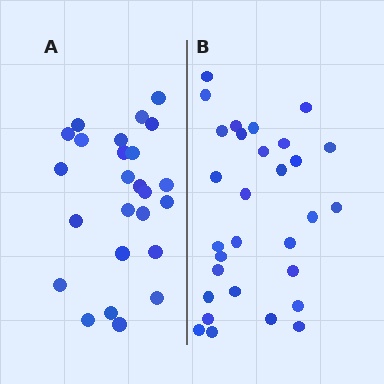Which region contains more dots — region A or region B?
Region B (the right region) has more dots.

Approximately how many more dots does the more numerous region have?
Region B has about 5 more dots than region A.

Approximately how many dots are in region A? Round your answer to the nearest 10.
About 20 dots. (The exact count is 25, which rounds to 20.)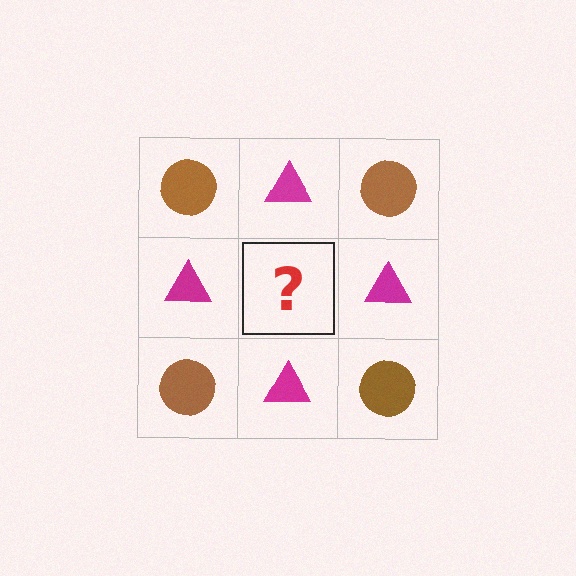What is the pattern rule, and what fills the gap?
The rule is that it alternates brown circle and magenta triangle in a checkerboard pattern. The gap should be filled with a brown circle.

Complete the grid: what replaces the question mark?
The question mark should be replaced with a brown circle.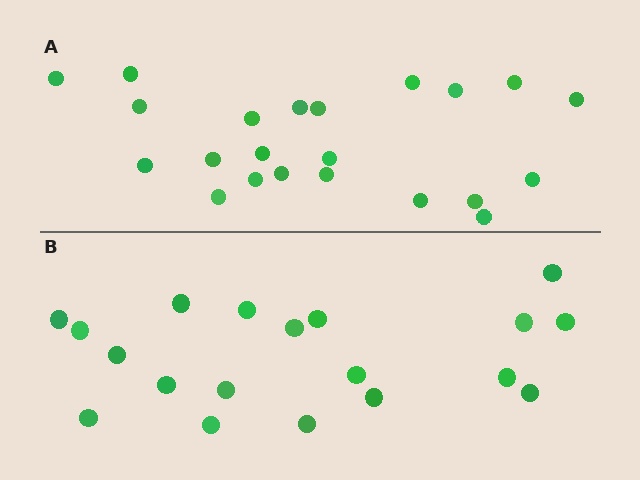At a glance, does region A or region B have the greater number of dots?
Region A (the top region) has more dots.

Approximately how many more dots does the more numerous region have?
Region A has just a few more — roughly 2 or 3 more dots than region B.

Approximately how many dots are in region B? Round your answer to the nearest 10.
About 20 dots. (The exact count is 19, which rounds to 20.)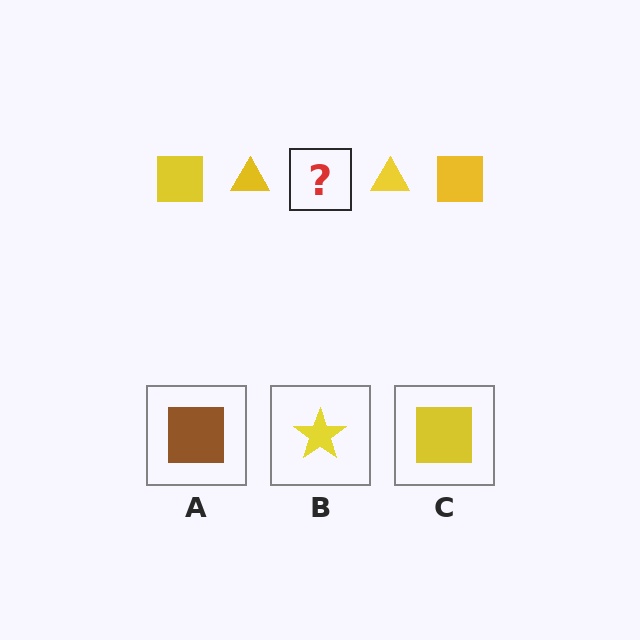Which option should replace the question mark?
Option C.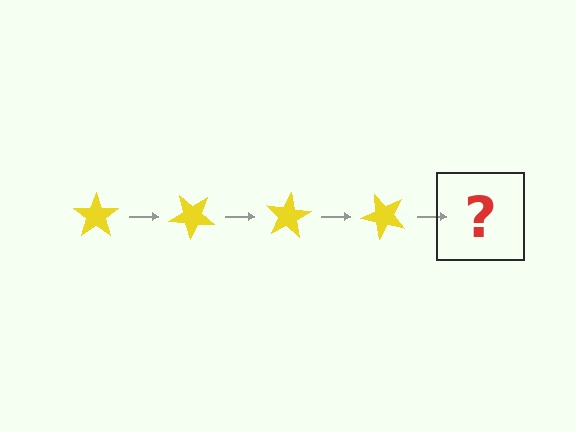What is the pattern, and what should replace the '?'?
The pattern is that the star rotates 40 degrees each step. The '?' should be a yellow star rotated 160 degrees.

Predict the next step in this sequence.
The next step is a yellow star rotated 160 degrees.